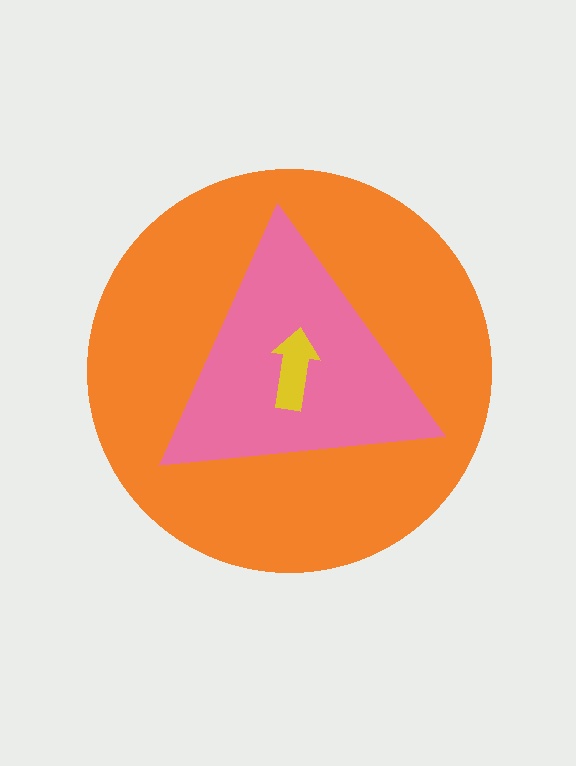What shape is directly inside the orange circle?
The pink triangle.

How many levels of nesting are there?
3.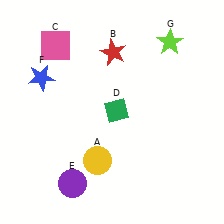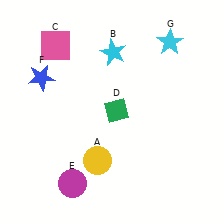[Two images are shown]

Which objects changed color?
B changed from red to cyan. E changed from purple to magenta. G changed from lime to cyan.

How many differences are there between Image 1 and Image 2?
There are 3 differences between the two images.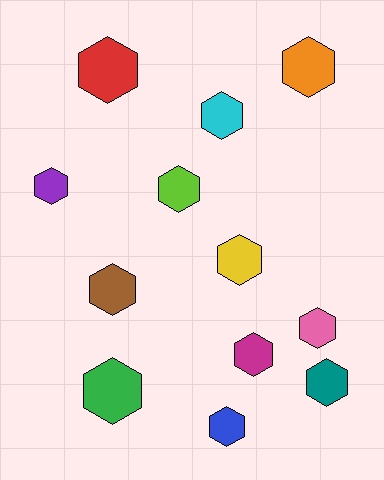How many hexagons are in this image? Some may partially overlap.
There are 12 hexagons.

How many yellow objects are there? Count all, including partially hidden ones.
There is 1 yellow object.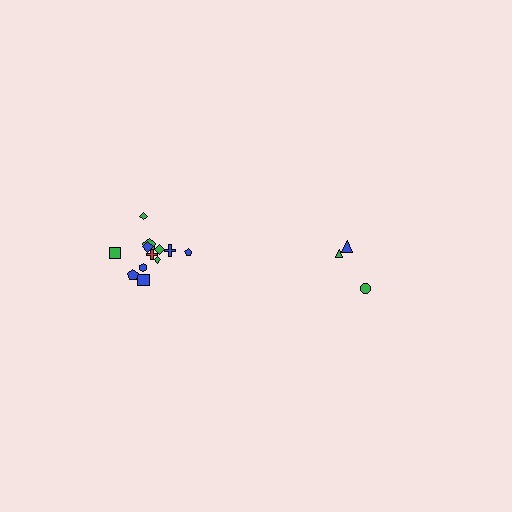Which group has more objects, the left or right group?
The left group.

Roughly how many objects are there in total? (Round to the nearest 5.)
Roughly 15 objects in total.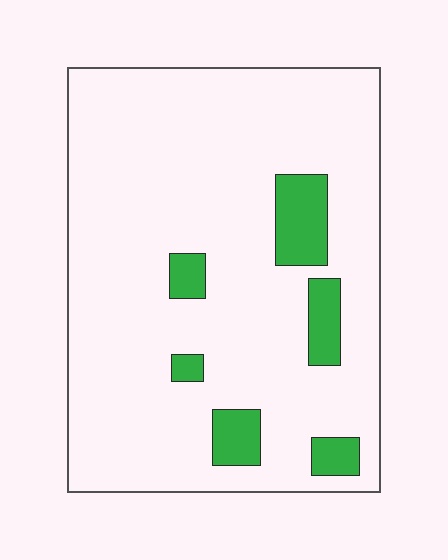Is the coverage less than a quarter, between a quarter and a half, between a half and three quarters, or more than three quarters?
Less than a quarter.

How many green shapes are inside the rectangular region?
6.